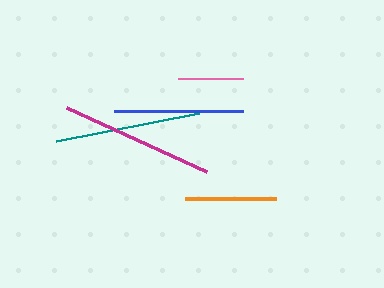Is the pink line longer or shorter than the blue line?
The blue line is longer than the pink line.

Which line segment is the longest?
The magenta line is the longest at approximately 154 pixels.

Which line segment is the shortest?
The pink line is the shortest at approximately 65 pixels.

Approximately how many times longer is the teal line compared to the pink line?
The teal line is approximately 2.3 times the length of the pink line.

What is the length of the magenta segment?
The magenta segment is approximately 154 pixels long.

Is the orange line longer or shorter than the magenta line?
The magenta line is longer than the orange line.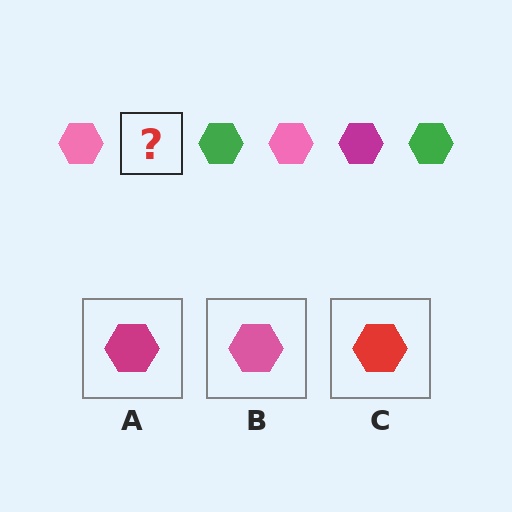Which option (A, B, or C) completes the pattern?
A.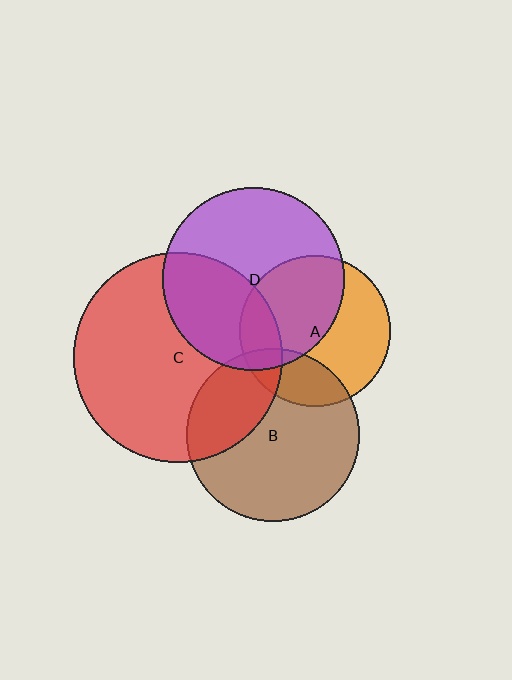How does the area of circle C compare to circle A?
Approximately 1.9 times.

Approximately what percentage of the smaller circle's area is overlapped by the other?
Approximately 5%.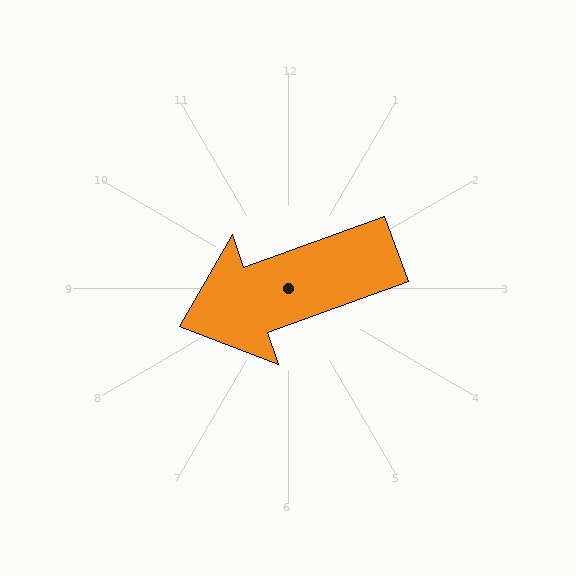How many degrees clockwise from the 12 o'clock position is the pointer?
Approximately 250 degrees.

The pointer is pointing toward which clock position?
Roughly 8 o'clock.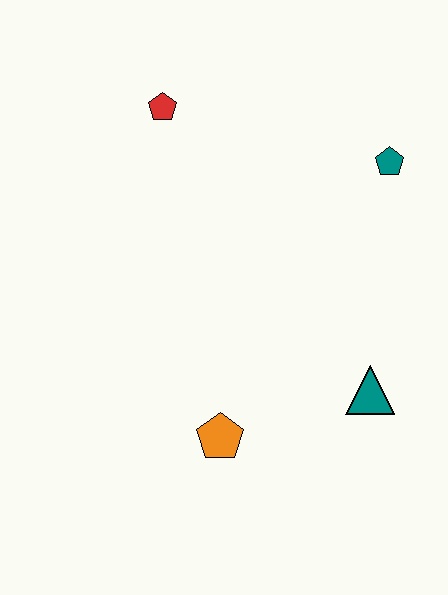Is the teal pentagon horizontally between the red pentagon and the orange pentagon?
No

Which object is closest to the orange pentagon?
The teal triangle is closest to the orange pentagon.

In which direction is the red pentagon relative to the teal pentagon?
The red pentagon is to the left of the teal pentagon.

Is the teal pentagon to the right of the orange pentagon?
Yes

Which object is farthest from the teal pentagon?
The orange pentagon is farthest from the teal pentagon.